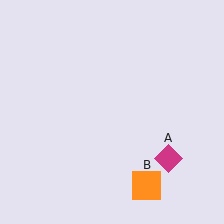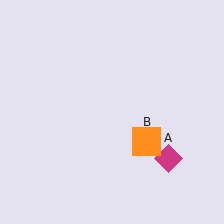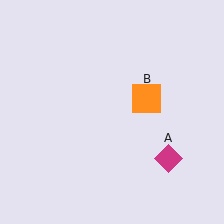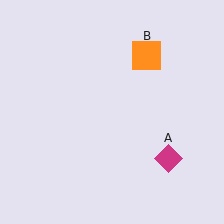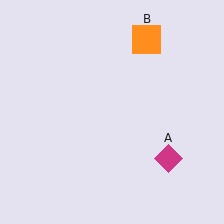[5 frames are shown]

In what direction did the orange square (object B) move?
The orange square (object B) moved up.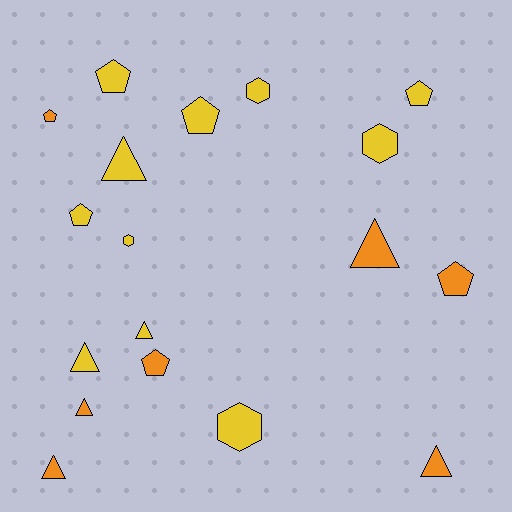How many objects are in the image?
There are 18 objects.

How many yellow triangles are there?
There are 3 yellow triangles.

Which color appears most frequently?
Yellow, with 11 objects.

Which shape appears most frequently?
Triangle, with 7 objects.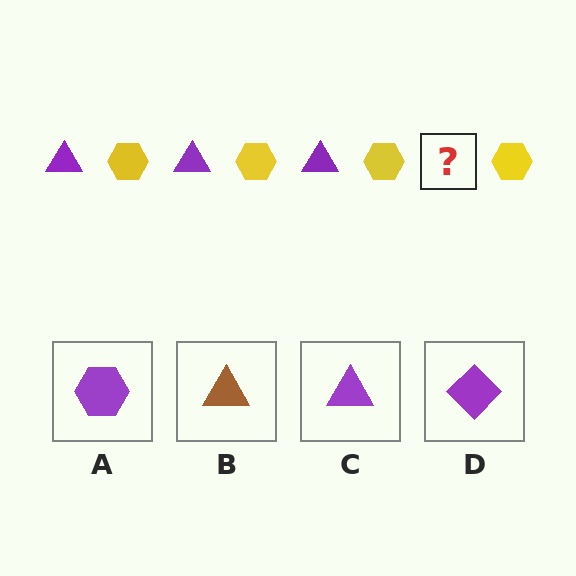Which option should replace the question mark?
Option C.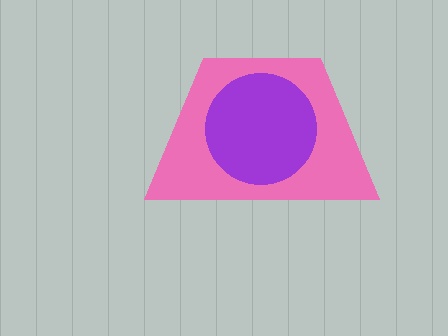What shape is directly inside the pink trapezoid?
The purple circle.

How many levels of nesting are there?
2.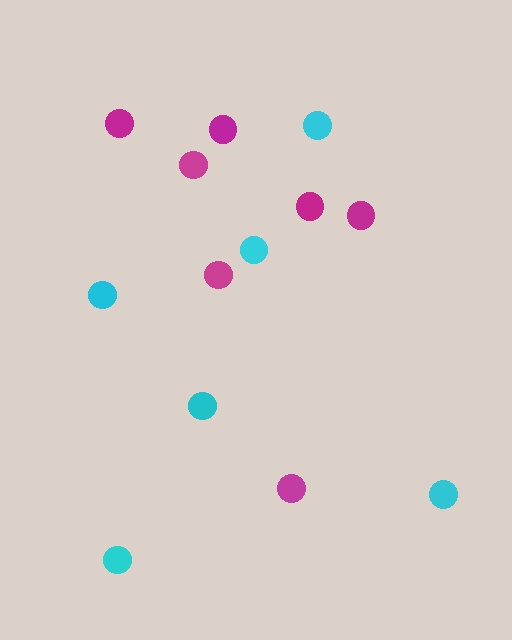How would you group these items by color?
There are 2 groups: one group of magenta circles (7) and one group of cyan circles (6).